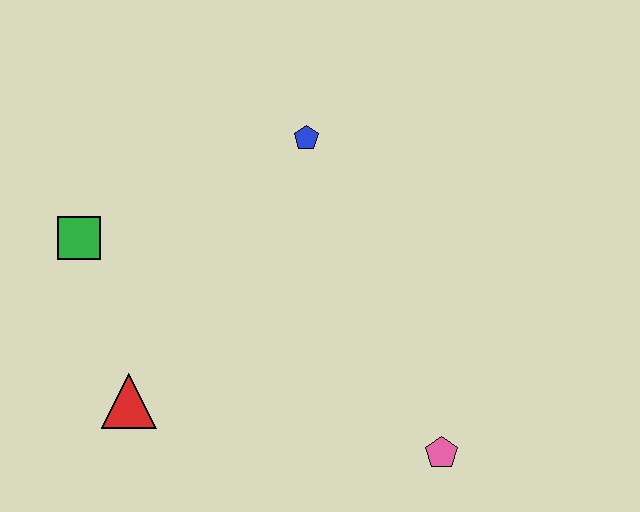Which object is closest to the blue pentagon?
The green square is closest to the blue pentagon.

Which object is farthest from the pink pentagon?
The green square is farthest from the pink pentagon.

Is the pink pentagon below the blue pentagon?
Yes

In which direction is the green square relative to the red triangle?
The green square is above the red triangle.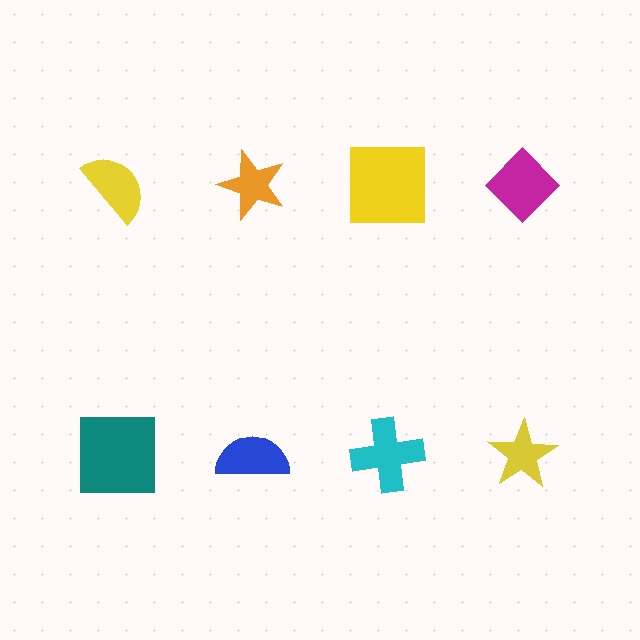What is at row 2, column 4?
A yellow star.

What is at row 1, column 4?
A magenta diamond.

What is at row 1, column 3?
A yellow square.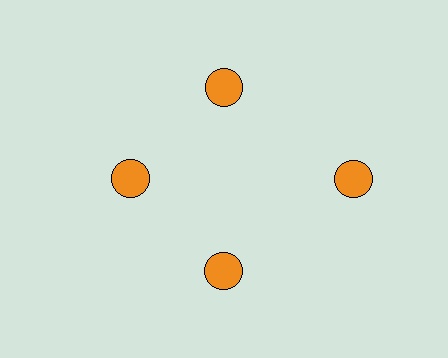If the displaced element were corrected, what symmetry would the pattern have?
It would have 4-fold rotational symmetry — the pattern would map onto itself every 90 degrees.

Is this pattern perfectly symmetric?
No. The 4 orange circles are arranged in a ring, but one element near the 3 o'clock position is pushed outward from the center, breaking the 4-fold rotational symmetry.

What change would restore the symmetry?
The symmetry would be restored by moving it inward, back onto the ring so that all 4 circles sit at equal angles and equal distance from the center.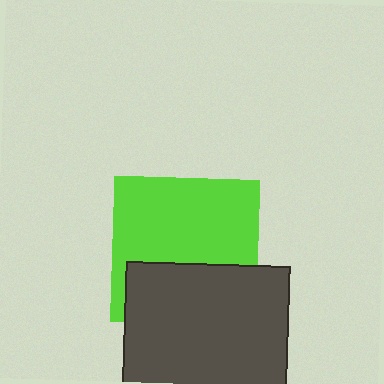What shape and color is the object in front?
The object in front is a dark gray square.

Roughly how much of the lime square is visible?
About half of it is visible (roughly 63%).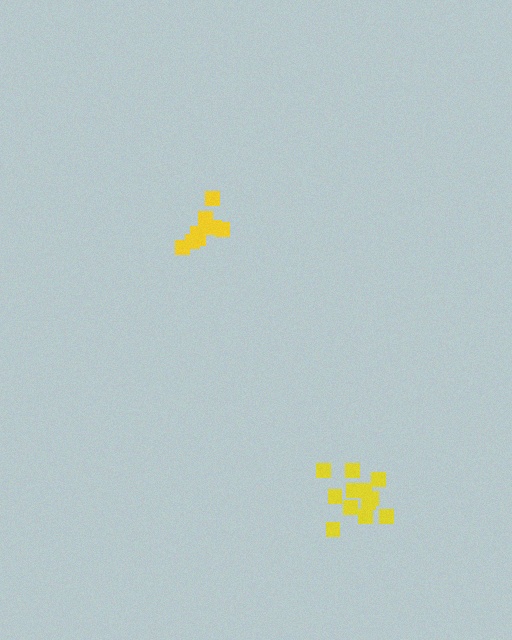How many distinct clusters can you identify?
There are 2 distinct clusters.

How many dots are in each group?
Group 1: 12 dots, Group 2: 9 dots (21 total).